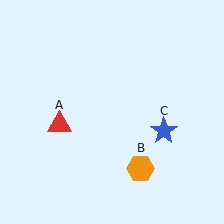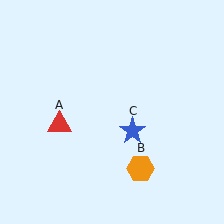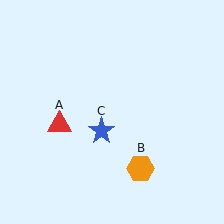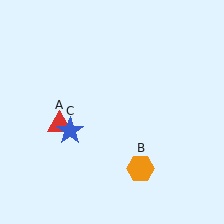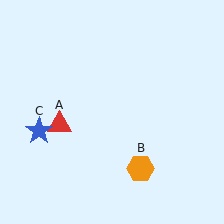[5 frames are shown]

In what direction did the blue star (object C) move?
The blue star (object C) moved left.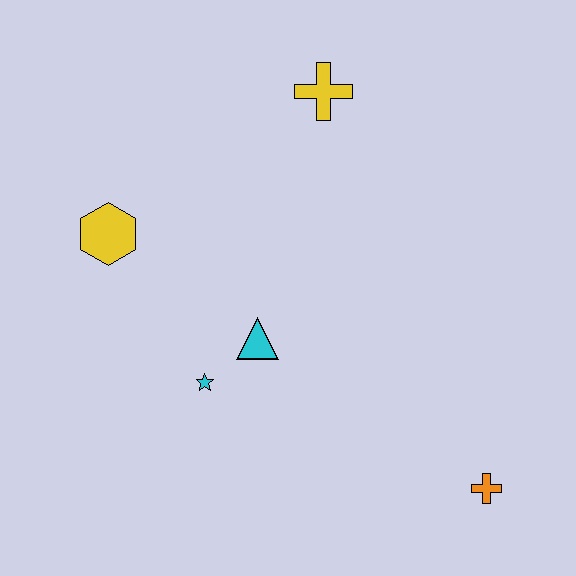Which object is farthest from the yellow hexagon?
The orange cross is farthest from the yellow hexagon.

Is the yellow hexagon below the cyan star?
No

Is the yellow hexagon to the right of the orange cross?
No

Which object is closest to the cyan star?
The cyan triangle is closest to the cyan star.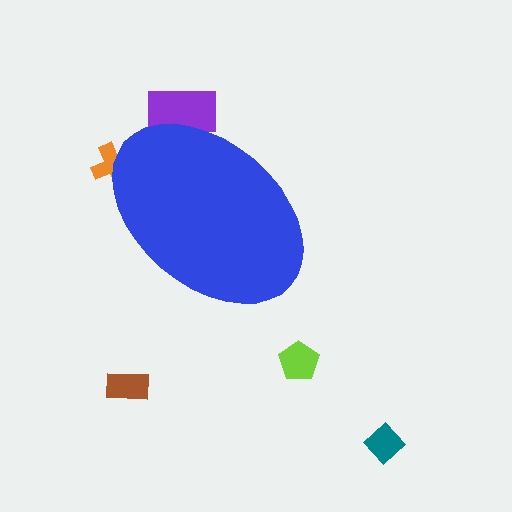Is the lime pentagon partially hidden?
No, the lime pentagon is fully visible.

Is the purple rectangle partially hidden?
Yes, the purple rectangle is partially hidden behind the blue ellipse.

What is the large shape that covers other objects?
A blue ellipse.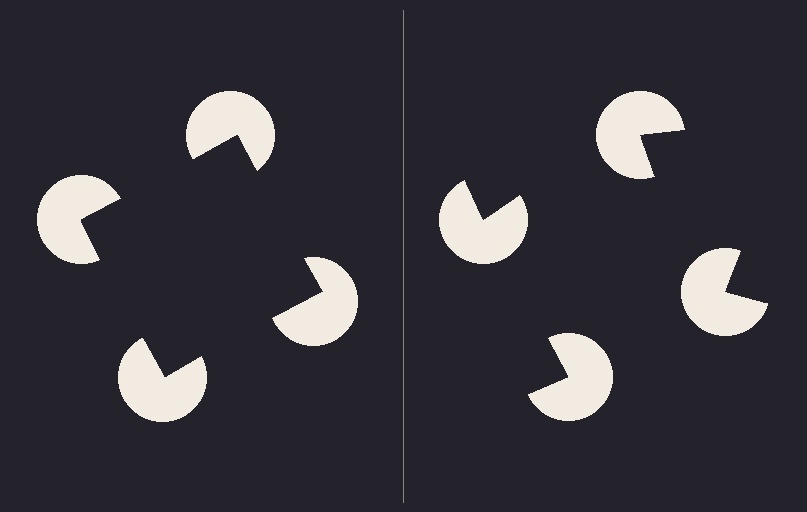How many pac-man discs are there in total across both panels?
8 — 4 on each side.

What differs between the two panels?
The pac-man discs are positioned identically on both sides; only the wedge orientations differ. On the left they align to a square; on the right they are misaligned.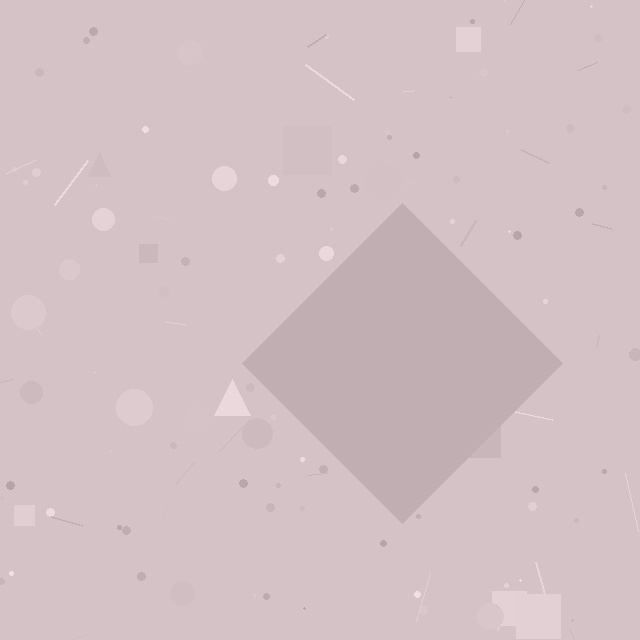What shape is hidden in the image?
A diamond is hidden in the image.